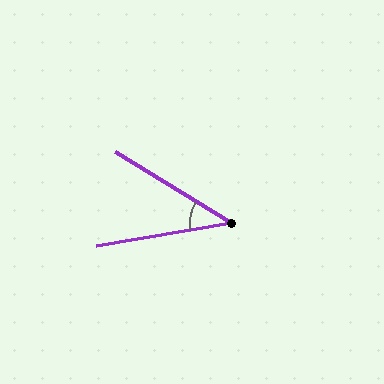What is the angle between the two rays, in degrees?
Approximately 41 degrees.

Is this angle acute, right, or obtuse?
It is acute.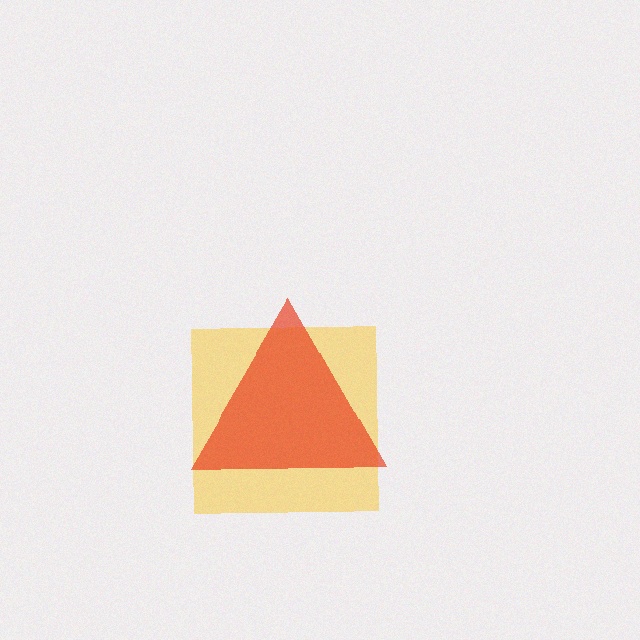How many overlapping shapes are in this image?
There are 2 overlapping shapes in the image.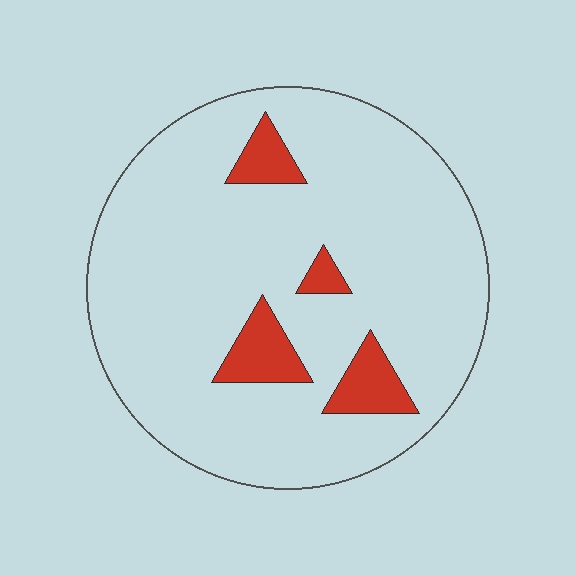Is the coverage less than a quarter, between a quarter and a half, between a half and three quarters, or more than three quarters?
Less than a quarter.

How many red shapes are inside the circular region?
4.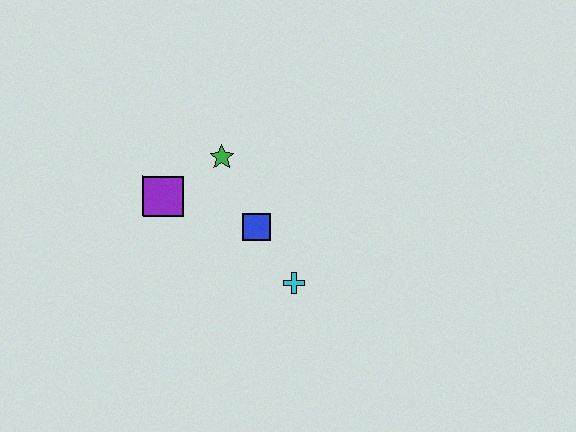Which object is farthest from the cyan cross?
The purple square is farthest from the cyan cross.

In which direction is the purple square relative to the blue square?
The purple square is to the left of the blue square.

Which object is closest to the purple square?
The green star is closest to the purple square.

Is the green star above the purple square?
Yes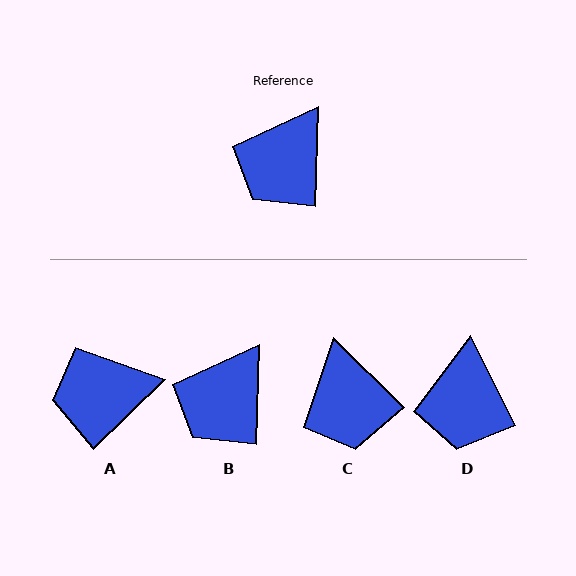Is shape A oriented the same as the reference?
No, it is off by about 44 degrees.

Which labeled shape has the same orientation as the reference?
B.